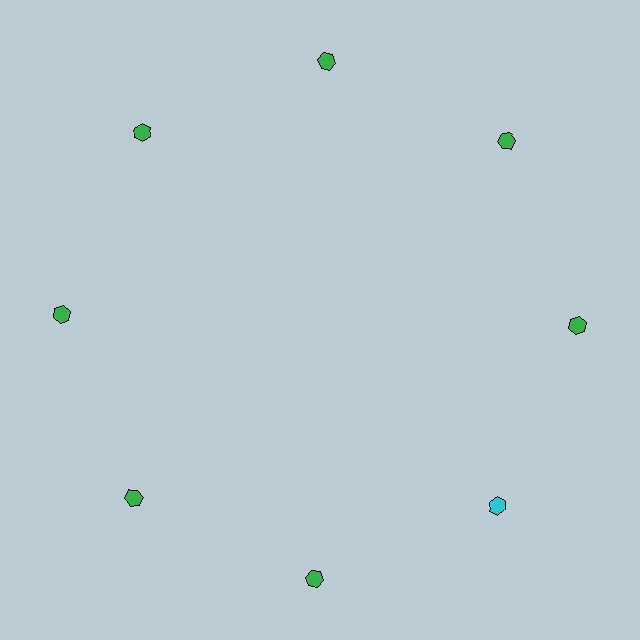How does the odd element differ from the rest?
It has a different color: cyan instead of green.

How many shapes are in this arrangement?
There are 8 shapes arranged in a ring pattern.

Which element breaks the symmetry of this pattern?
The cyan hexagon at roughly the 4 o'clock position breaks the symmetry. All other shapes are green hexagons.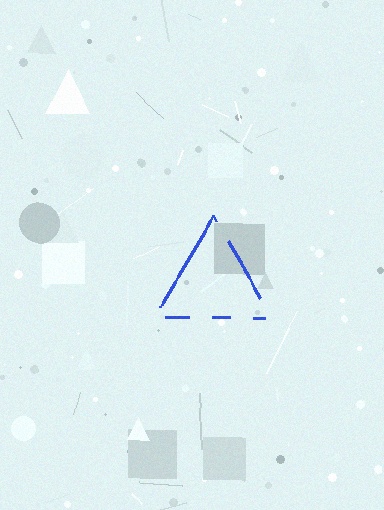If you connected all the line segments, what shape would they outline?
They would outline a triangle.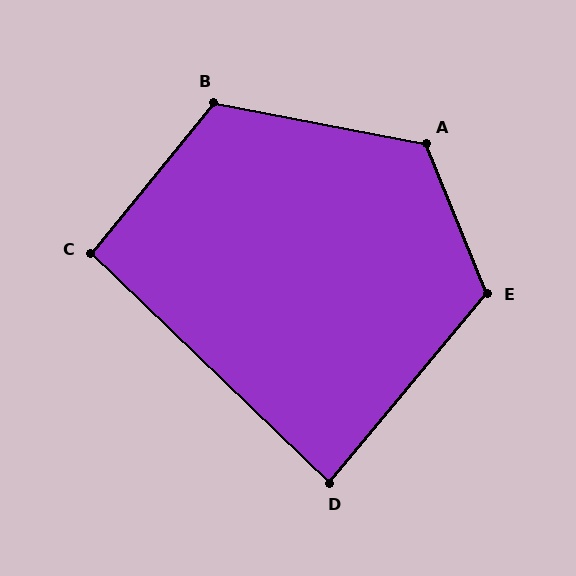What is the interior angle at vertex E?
Approximately 118 degrees (obtuse).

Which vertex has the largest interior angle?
A, at approximately 123 degrees.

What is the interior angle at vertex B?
Approximately 118 degrees (obtuse).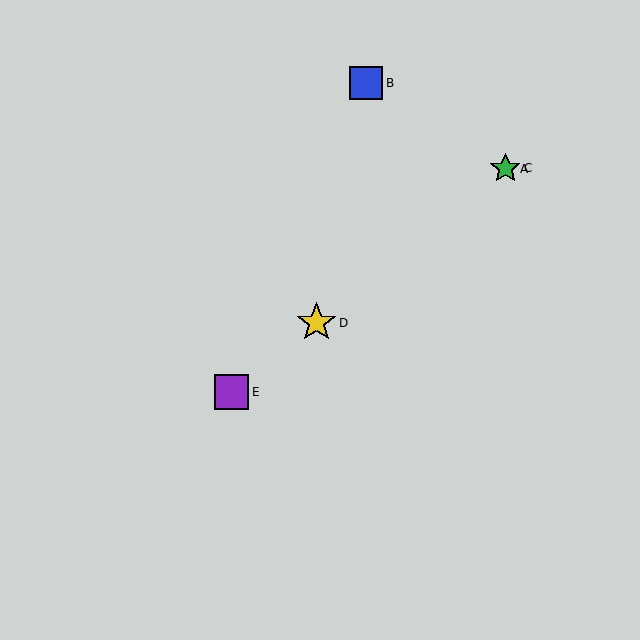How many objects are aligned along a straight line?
4 objects (A, C, D, E) are aligned along a straight line.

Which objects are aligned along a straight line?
Objects A, C, D, E are aligned along a straight line.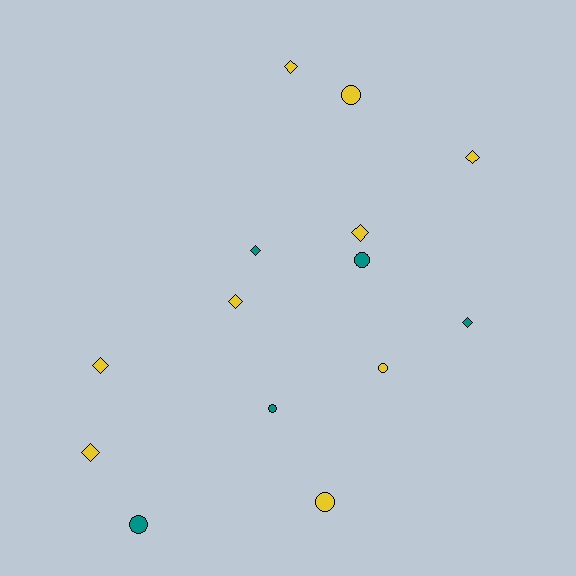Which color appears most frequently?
Yellow, with 9 objects.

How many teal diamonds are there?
There are 2 teal diamonds.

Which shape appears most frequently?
Diamond, with 8 objects.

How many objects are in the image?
There are 14 objects.